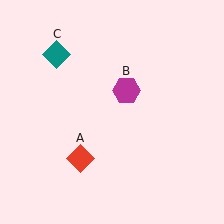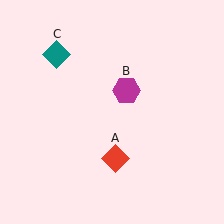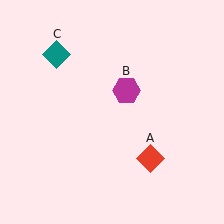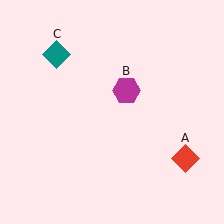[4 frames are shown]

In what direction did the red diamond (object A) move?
The red diamond (object A) moved right.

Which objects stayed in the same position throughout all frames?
Magenta hexagon (object B) and teal diamond (object C) remained stationary.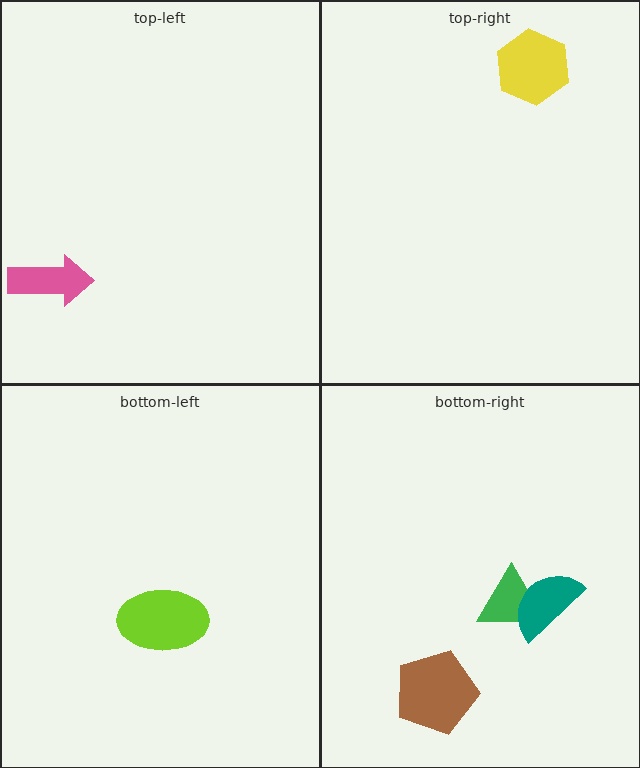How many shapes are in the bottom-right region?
3.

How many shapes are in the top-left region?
1.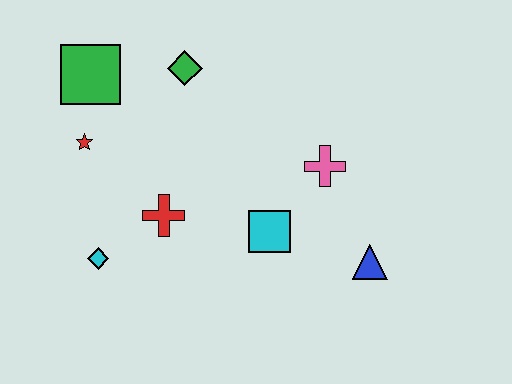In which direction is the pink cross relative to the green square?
The pink cross is to the right of the green square.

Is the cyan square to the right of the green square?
Yes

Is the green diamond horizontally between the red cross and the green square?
No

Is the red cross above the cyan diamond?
Yes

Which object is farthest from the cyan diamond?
The blue triangle is farthest from the cyan diamond.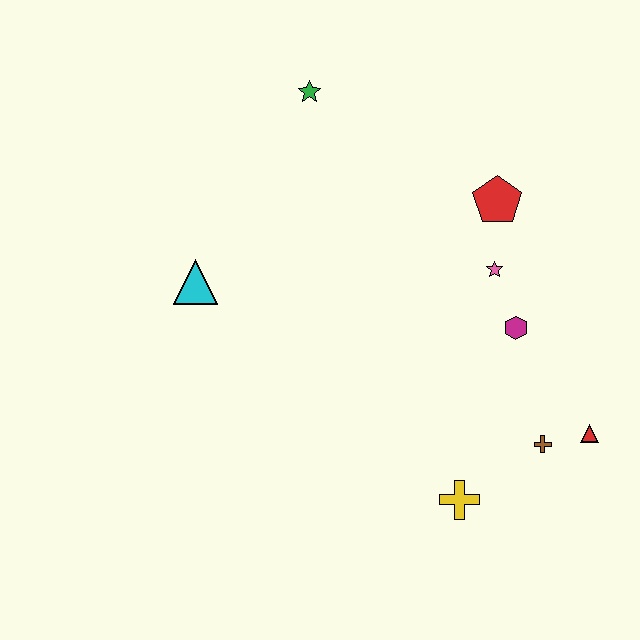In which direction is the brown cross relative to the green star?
The brown cross is below the green star.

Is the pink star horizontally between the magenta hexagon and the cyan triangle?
Yes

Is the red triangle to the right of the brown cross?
Yes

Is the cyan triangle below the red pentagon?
Yes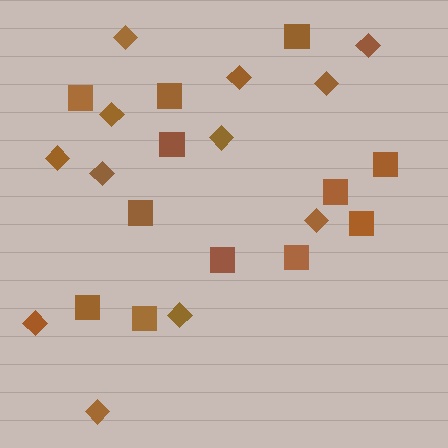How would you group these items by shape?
There are 2 groups: one group of squares (12) and one group of diamonds (12).